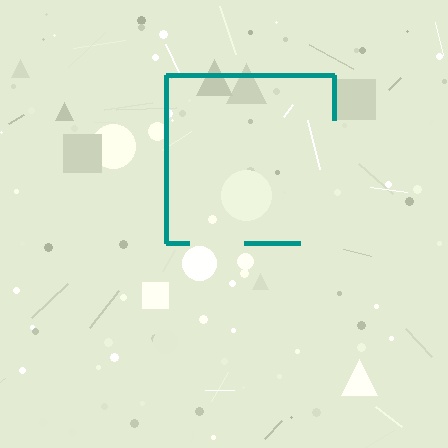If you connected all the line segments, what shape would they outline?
They would outline a square.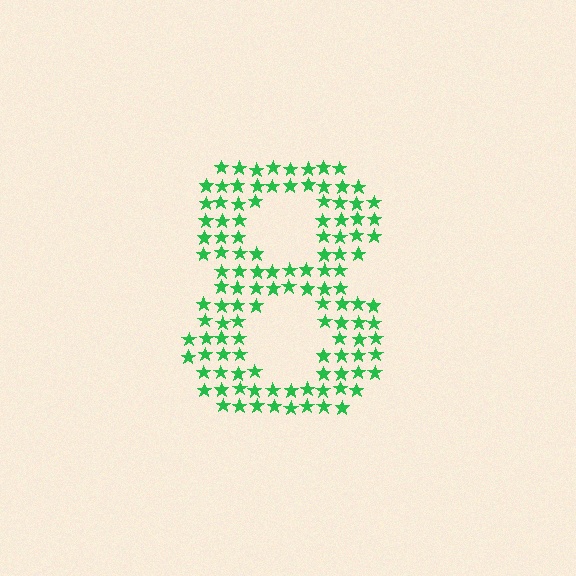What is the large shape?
The large shape is the digit 8.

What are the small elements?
The small elements are stars.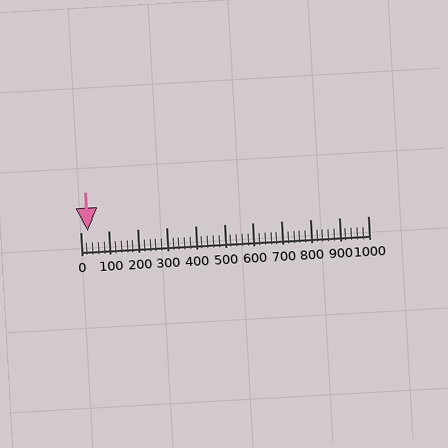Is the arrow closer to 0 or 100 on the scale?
The arrow is closer to 0.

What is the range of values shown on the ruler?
The ruler shows values from 0 to 1000.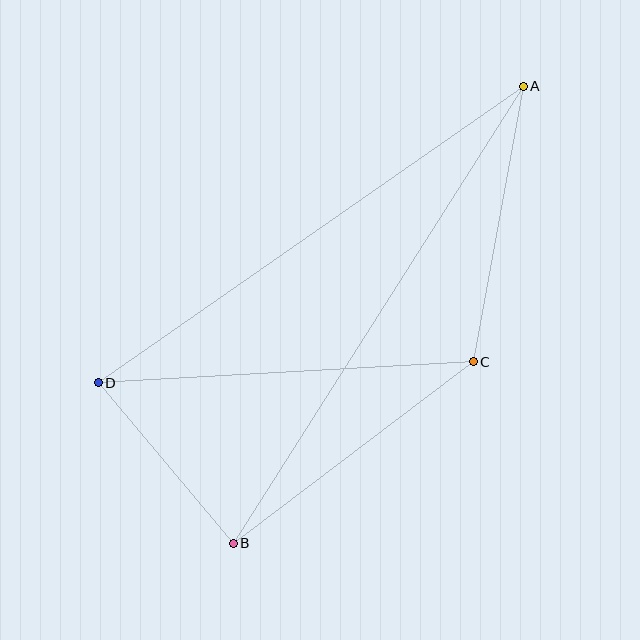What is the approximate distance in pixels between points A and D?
The distance between A and D is approximately 518 pixels.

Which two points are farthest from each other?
Points A and B are farthest from each other.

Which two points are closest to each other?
Points B and D are closest to each other.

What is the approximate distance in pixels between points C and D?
The distance between C and D is approximately 376 pixels.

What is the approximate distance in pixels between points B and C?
The distance between B and C is approximately 301 pixels.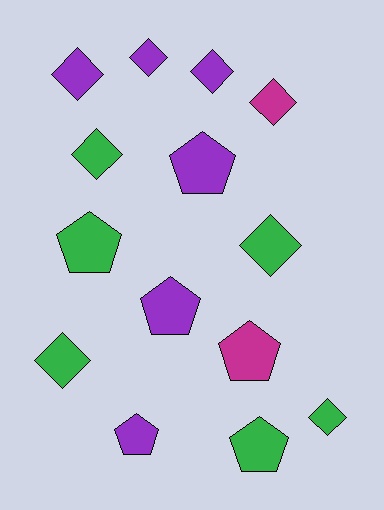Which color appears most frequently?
Purple, with 6 objects.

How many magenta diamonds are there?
There is 1 magenta diamond.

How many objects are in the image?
There are 14 objects.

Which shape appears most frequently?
Diamond, with 8 objects.